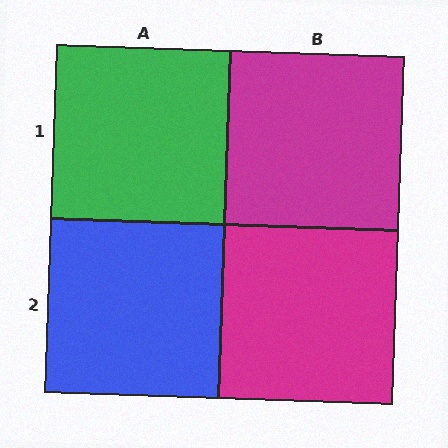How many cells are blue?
1 cell is blue.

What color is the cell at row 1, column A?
Green.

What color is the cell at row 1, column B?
Magenta.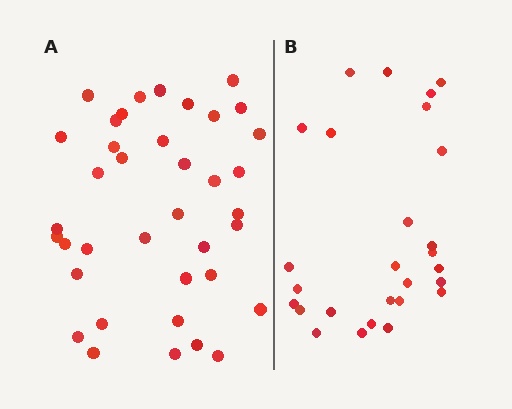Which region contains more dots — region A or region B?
Region A (the left region) has more dots.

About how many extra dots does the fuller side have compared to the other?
Region A has roughly 12 or so more dots than region B.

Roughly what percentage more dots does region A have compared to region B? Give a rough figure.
About 40% more.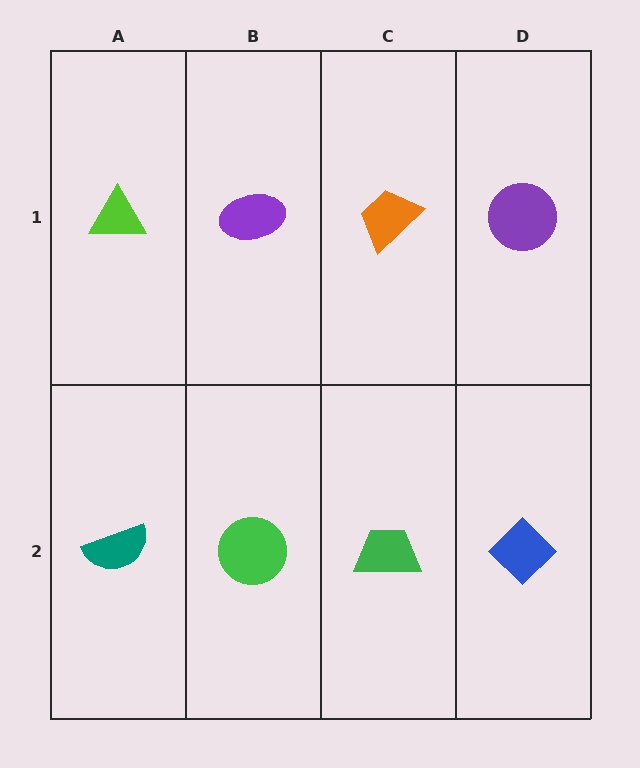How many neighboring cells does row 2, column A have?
2.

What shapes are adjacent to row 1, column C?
A green trapezoid (row 2, column C), a purple ellipse (row 1, column B), a purple circle (row 1, column D).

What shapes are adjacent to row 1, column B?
A green circle (row 2, column B), a lime triangle (row 1, column A), an orange trapezoid (row 1, column C).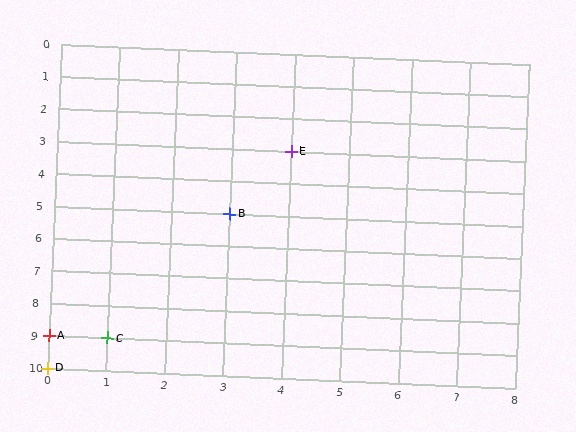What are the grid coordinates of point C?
Point C is at grid coordinates (1, 9).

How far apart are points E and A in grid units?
Points E and A are 4 columns and 6 rows apart (about 7.2 grid units diagonally).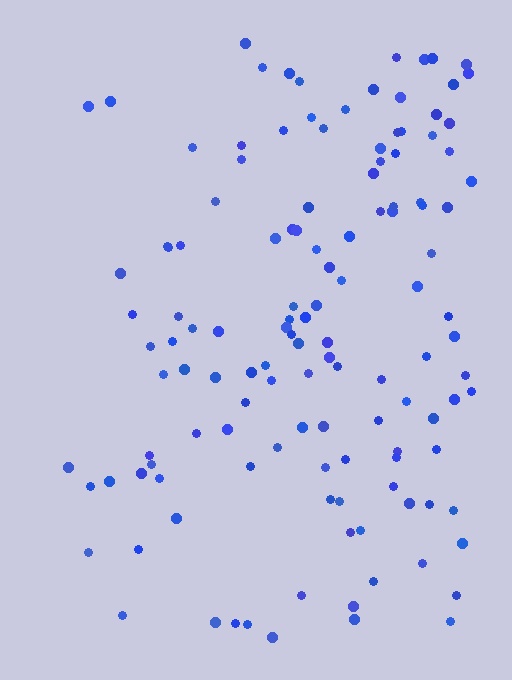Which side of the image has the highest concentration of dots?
The right.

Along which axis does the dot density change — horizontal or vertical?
Horizontal.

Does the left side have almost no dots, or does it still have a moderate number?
Still a moderate number, just noticeably fewer than the right.